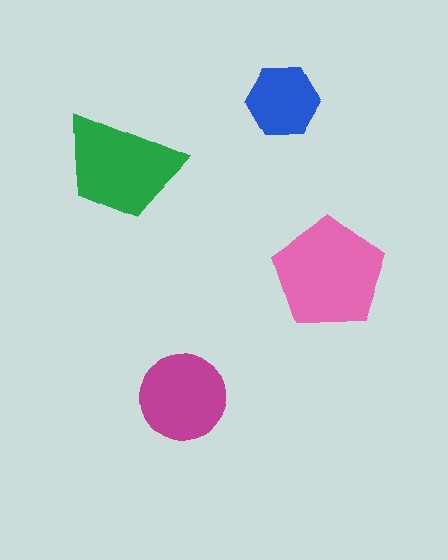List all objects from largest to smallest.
The pink pentagon, the green trapezoid, the magenta circle, the blue hexagon.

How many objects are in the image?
There are 4 objects in the image.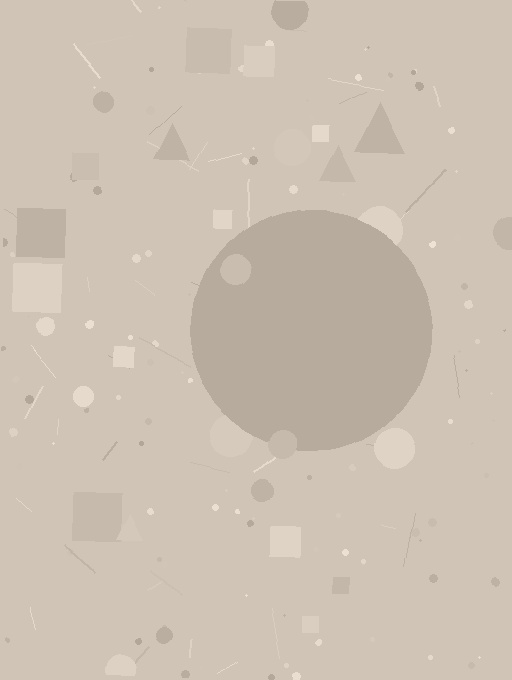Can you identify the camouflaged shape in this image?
The camouflaged shape is a circle.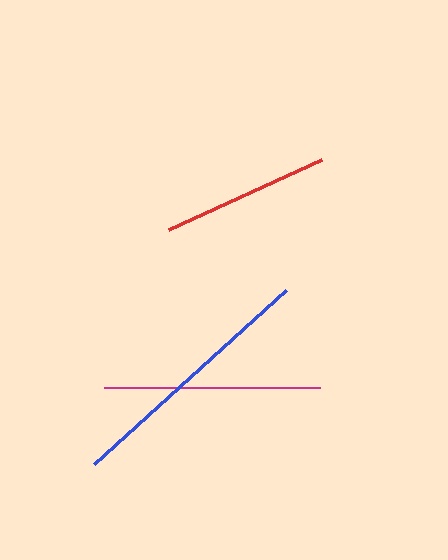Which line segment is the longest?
The blue line is the longest at approximately 259 pixels.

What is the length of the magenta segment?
The magenta segment is approximately 217 pixels long.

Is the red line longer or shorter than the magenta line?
The magenta line is longer than the red line.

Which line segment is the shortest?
The red line is the shortest at approximately 168 pixels.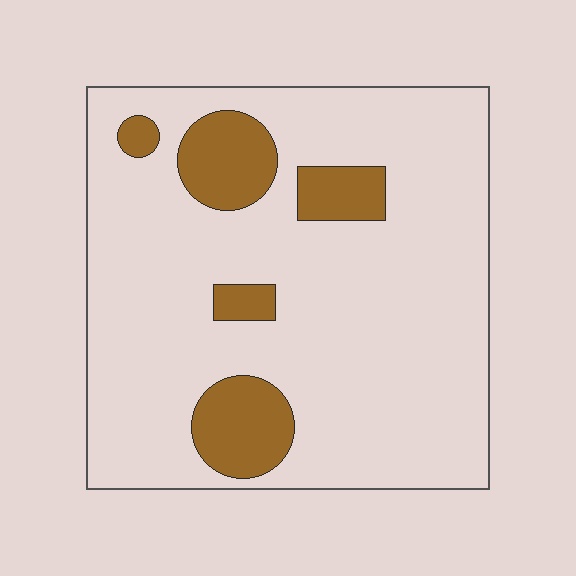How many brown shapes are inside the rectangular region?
5.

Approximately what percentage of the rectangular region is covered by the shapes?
Approximately 15%.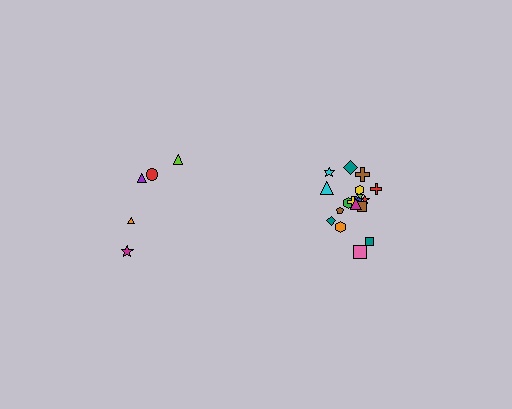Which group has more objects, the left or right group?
The right group.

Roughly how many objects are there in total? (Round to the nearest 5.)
Roughly 25 objects in total.